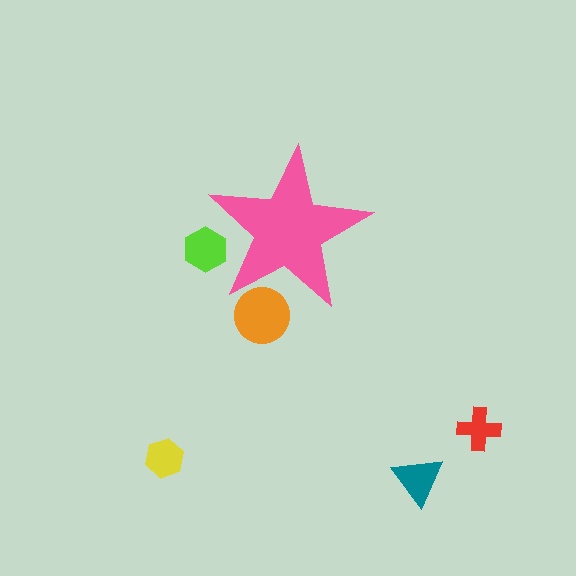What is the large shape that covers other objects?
A pink star.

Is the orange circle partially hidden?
Yes, the orange circle is partially hidden behind the pink star.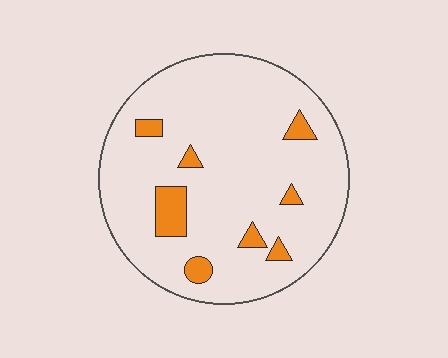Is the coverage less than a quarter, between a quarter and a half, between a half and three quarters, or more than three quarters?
Less than a quarter.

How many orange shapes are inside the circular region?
8.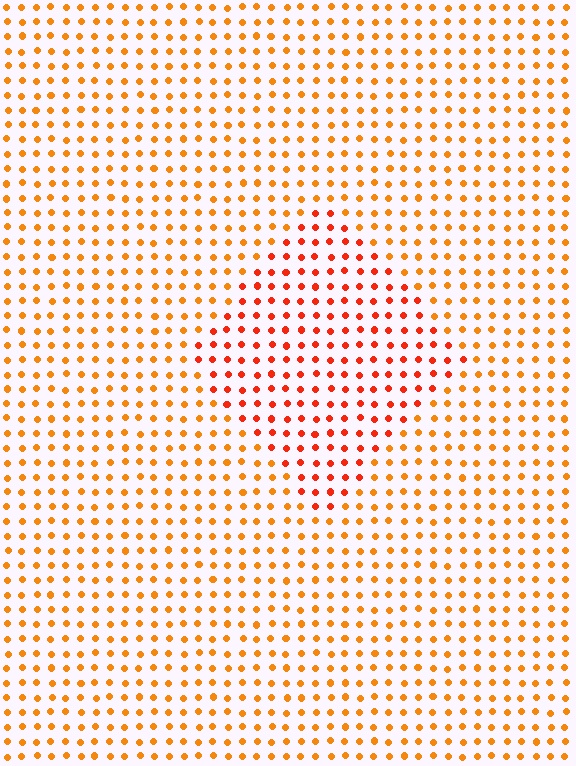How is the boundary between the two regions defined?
The boundary is defined purely by a slight shift in hue (about 26 degrees). Spacing, size, and orientation are identical on both sides.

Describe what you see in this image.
The image is filled with small orange elements in a uniform arrangement. A diamond-shaped region is visible where the elements are tinted to a slightly different hue, forming a subtle color boundary.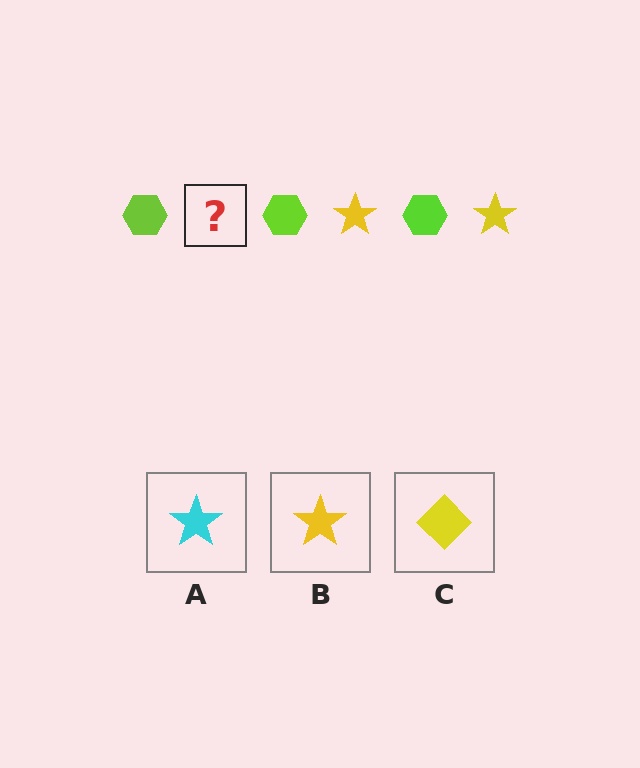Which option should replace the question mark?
Option B.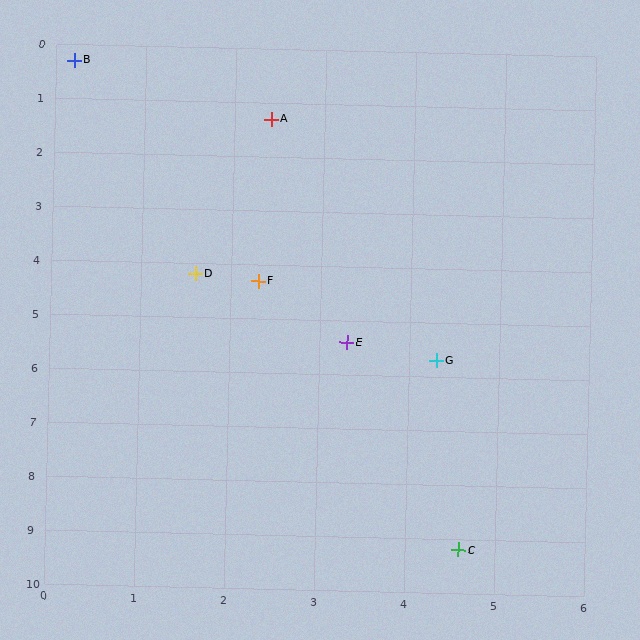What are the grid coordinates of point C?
Point C is at approximately (4.6, 9.2).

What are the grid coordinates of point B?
Point B is at approximately (0.2, 0.3).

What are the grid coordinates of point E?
Point E is at approximately (3.3, 5.4).